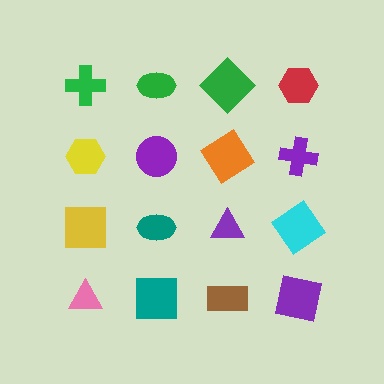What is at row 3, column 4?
A cyan diamond.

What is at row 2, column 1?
A yellow hexagon.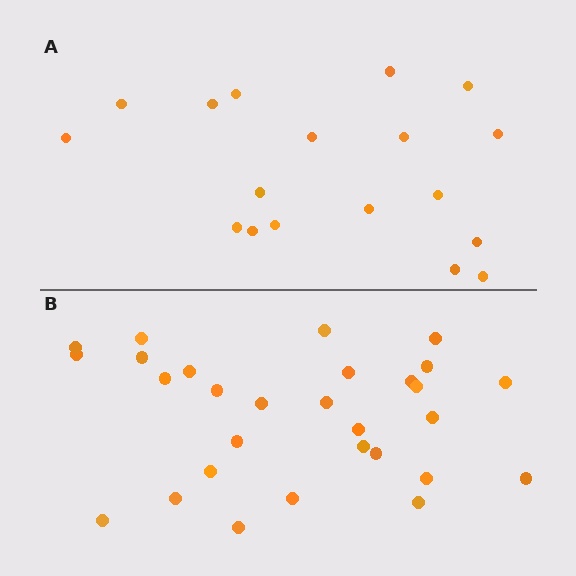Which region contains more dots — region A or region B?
Region B (the bottom region) has more dots.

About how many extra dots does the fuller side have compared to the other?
Region B has roughly 12 or so more dots than region A.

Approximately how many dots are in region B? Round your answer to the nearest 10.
About 30 dots. (The exact count is 29, which rounds to 30.)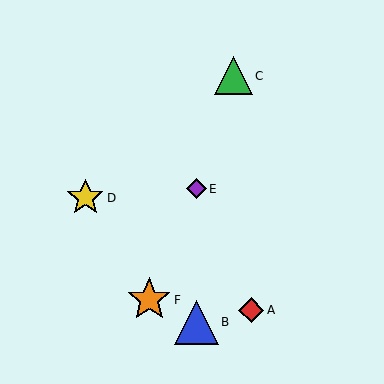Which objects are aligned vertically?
Objects B, E are aligned vertically.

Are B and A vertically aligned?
No, B is at x≈196 and A is at x≈251.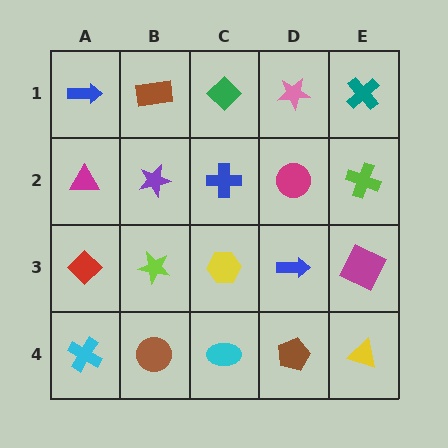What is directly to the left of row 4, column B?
A cyan cross.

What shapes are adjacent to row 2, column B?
A brown rectangle (row 1, column B), a lime star (row 3, column B), a magenta triangle (row 2, column A), a blue cross (row 2, column C).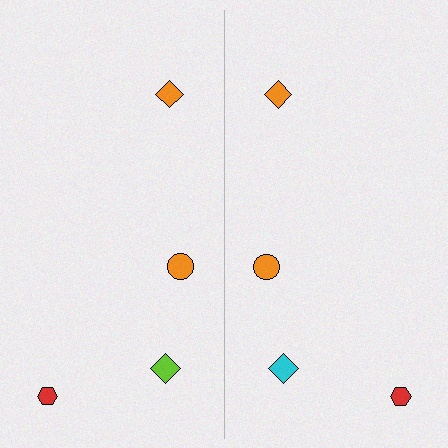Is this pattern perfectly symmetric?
No, the pattern is not perfectly symmetric. The cyan diamond on the right side breaks the symmetry — its mirror counterpart is lime.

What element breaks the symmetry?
The cyan diamond on the right side breaks the symmetry — its mirror counterpart is lime.